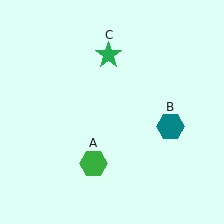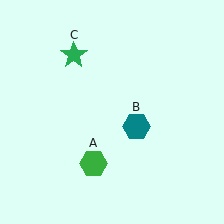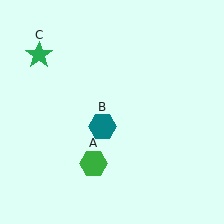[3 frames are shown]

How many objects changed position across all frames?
2 objects changed position: teal hexagon (object B), green star (object C).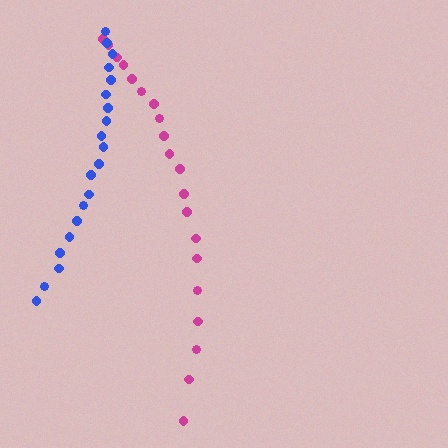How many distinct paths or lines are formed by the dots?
There are 2 distinct paths.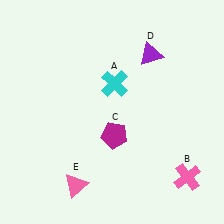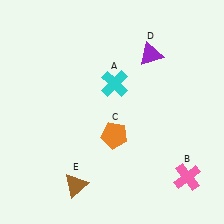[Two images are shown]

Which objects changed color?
C changed from magenta to orange. E changed from pink to brown.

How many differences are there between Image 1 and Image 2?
There are 2 differences between the two images.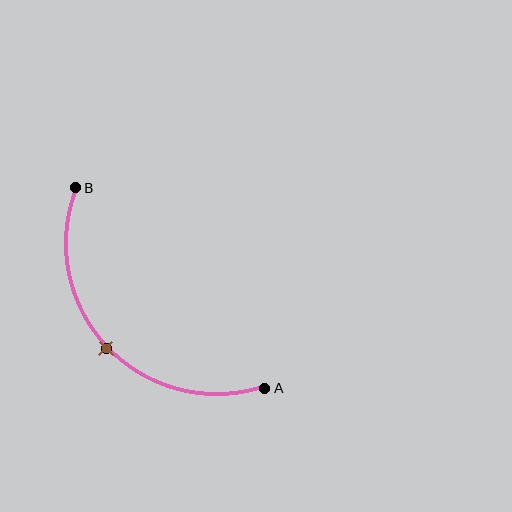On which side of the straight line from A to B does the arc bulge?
The arc bulges below and to the left of the straight line connecting A and B.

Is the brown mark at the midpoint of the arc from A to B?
Yes. The brown mark lies on the arc at equal arc-length from both A and B — it is the arc midpoint.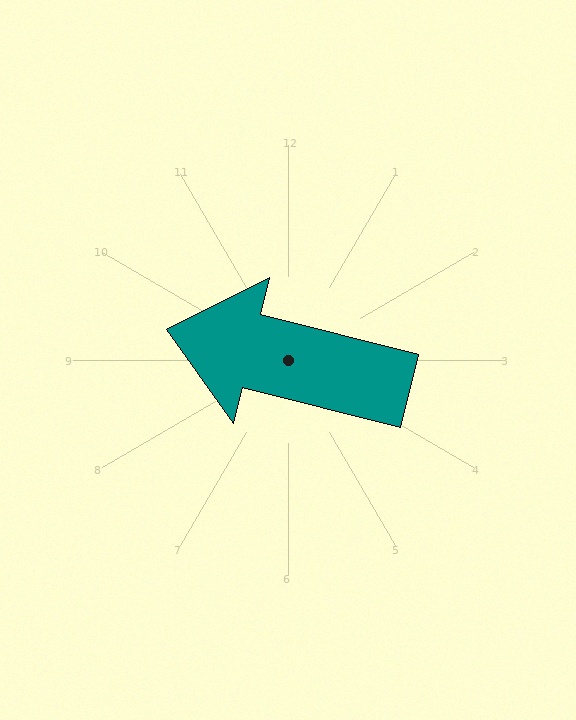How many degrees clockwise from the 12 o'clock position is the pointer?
Approximately 284 degrees.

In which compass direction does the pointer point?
West.